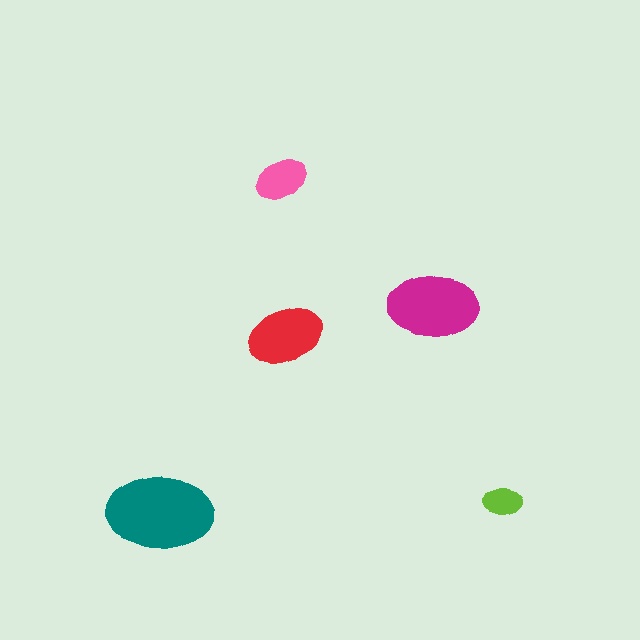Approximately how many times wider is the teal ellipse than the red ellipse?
About 1.5 times wider.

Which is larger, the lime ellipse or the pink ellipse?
The pink one.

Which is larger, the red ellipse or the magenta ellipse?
The magenta one.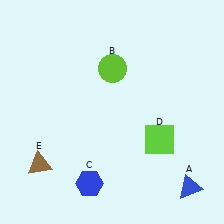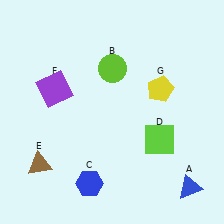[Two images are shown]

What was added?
A purple square (F), a yellow pentagon (G) were added in Image 2.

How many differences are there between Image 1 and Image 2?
There are 2 differences between the two images.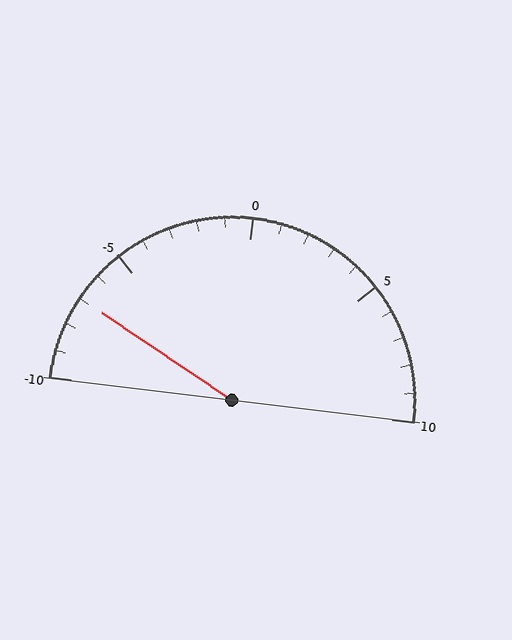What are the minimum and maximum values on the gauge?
The gauge ranges from -10 to 10.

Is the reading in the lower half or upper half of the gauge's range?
The reading is in the lower half of the range (-10 to 10).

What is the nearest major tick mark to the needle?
The nearest major tick mark is -5.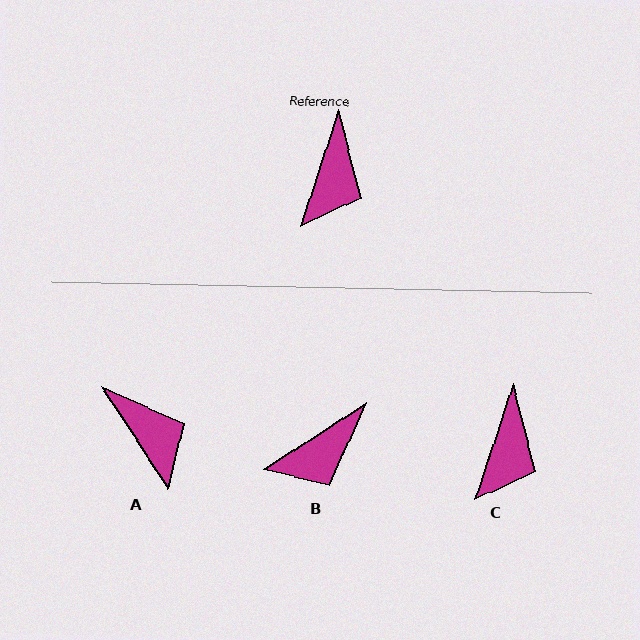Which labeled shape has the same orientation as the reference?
C.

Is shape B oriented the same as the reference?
No, it is off by about 39 degrees.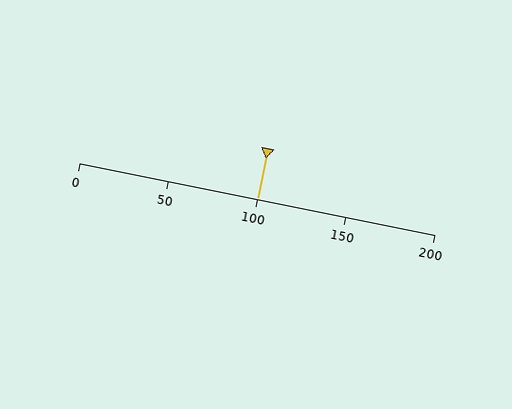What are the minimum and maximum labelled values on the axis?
The axis runs from 0 to 200.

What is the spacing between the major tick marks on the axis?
The major ticks are spaced 50 apart.